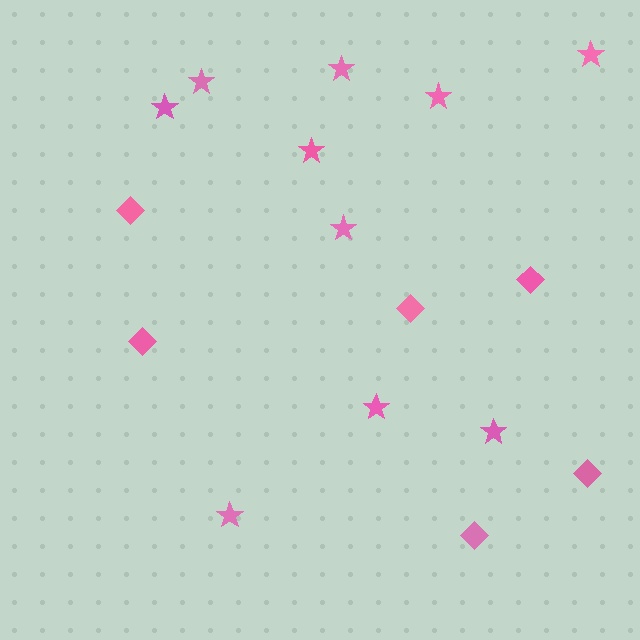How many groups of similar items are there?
There are 2 groups: one group of diamonds (6) and one group of stars (10).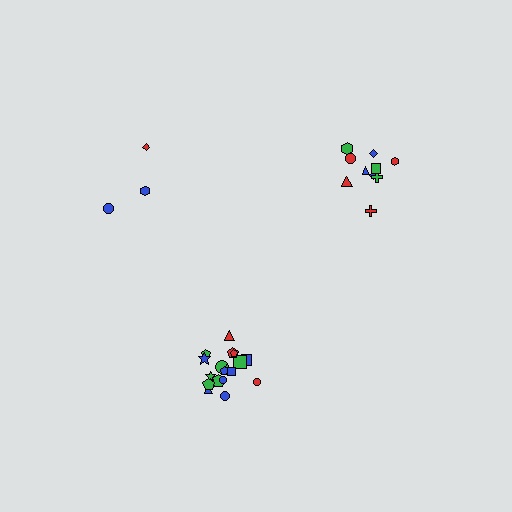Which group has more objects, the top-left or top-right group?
The top-right group.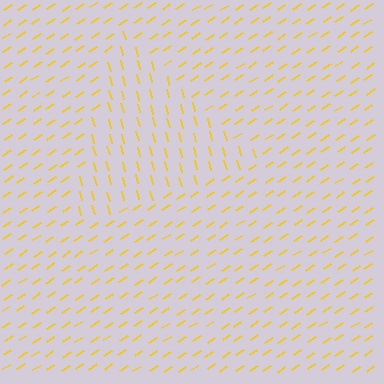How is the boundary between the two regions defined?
The boundary is defined purely by a change in line orientation (approximately 71 degrees difference). All lines are the same color and thickness.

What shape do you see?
I see a triangle.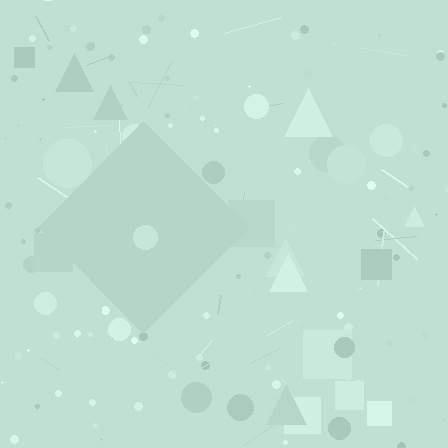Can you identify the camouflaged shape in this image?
The camouflaged shape is a diamond.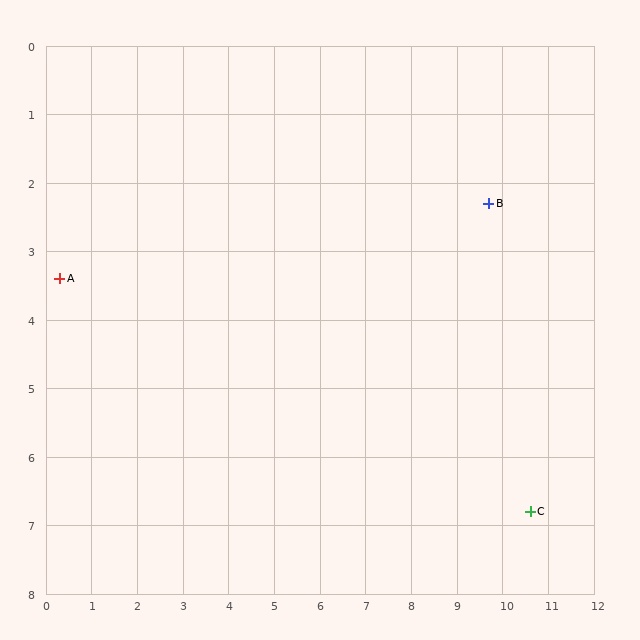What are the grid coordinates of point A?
Point A is at approximately (0.3, 3.4).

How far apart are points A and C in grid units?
Points A and C are about 10.8 grid units apart.